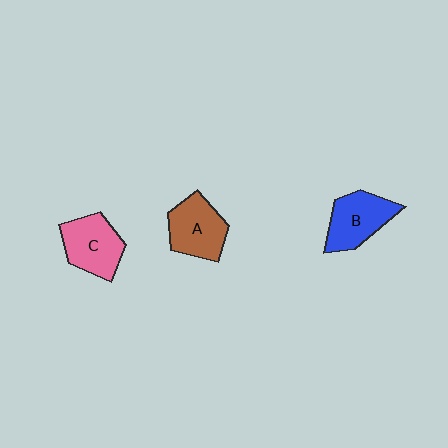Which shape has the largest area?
Shape B (blue).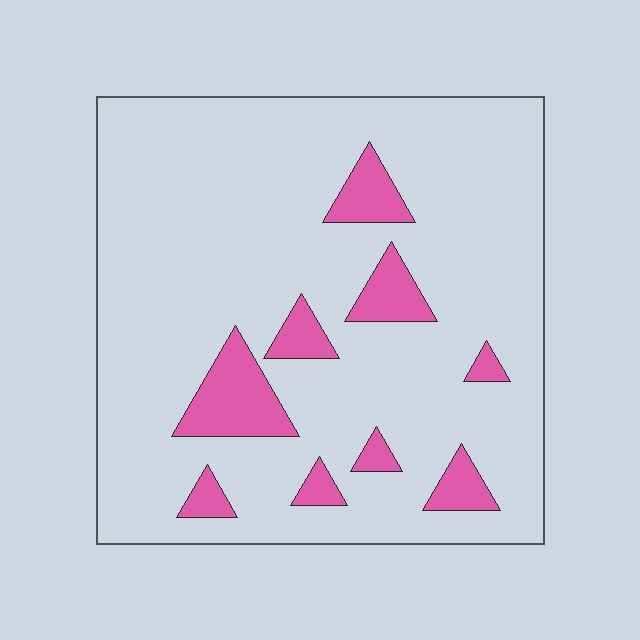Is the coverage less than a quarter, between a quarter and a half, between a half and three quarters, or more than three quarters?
Less than a quarter.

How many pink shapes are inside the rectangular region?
9.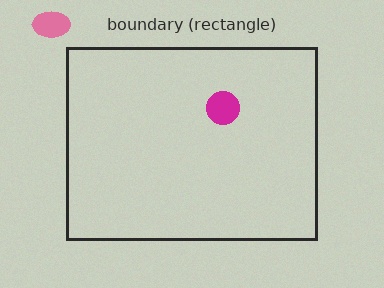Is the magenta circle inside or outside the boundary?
Inside.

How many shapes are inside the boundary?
1 inside, 1 outside.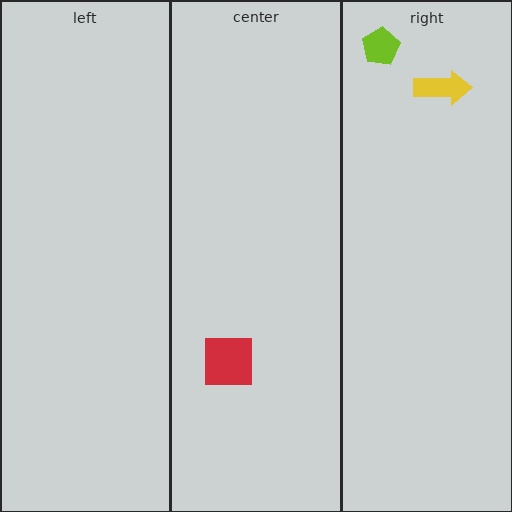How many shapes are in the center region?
1.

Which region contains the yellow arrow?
The right region.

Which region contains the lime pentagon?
The right region.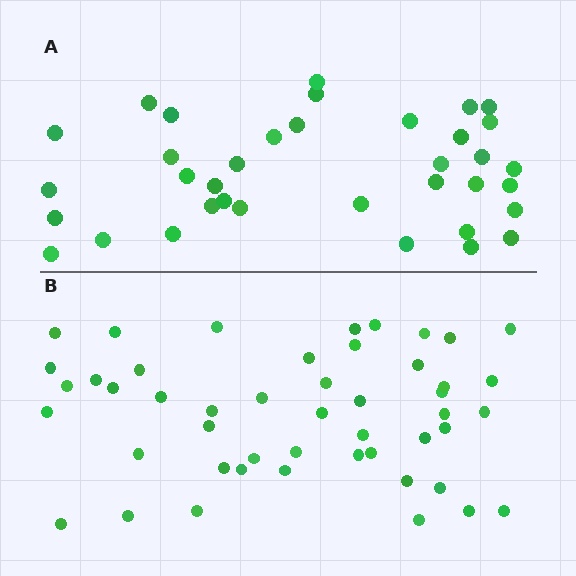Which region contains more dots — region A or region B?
Region B (the bottom region) has more dots.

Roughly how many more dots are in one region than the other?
Region B has roughly 12 or so more dots than region A.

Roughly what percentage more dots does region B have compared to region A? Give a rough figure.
About 35% more.